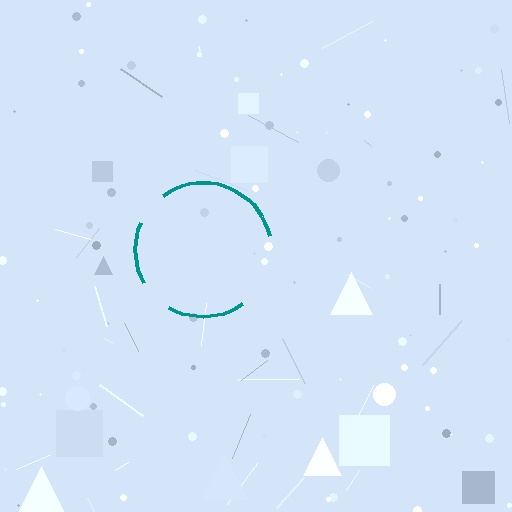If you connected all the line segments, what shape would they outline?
They would outline a circle.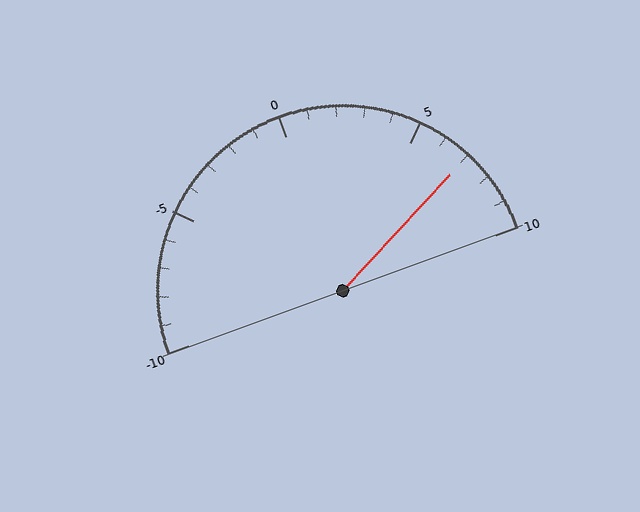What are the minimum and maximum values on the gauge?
The gauge ranges from -10 to 10.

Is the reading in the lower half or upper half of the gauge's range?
The reading is in the upper half of the range (-10 to 10).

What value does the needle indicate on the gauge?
The needle indicates approximately 7.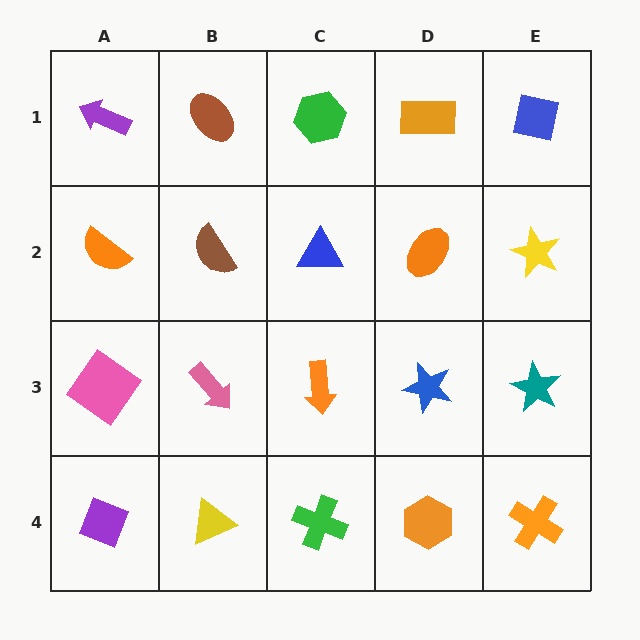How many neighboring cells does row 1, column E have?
2.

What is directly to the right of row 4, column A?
A yellow triangle.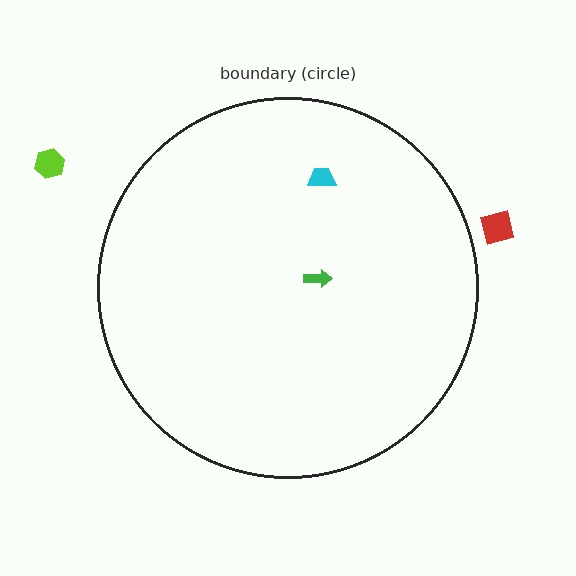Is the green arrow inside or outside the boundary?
Inside.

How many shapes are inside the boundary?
2 inside, 2 outside.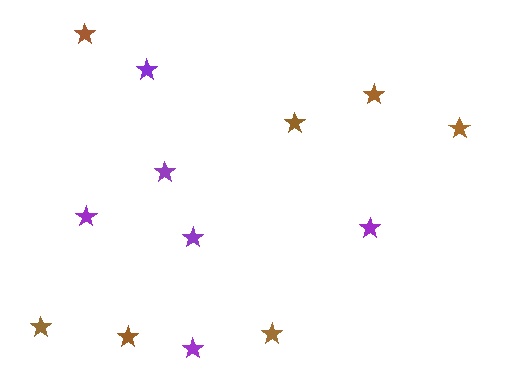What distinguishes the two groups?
There are 2 groups: one group of brown stars (7) and one group of purple stars (6).